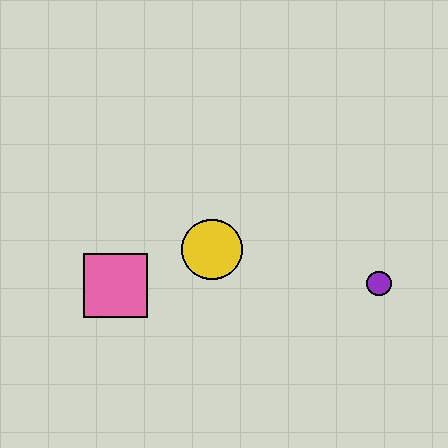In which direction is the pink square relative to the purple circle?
The pink square is to the left of the purple circle.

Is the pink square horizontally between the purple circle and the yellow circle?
No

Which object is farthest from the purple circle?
The pink square is farthest from the purple circle.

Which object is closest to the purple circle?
The yellow circle is closest to the purple circle.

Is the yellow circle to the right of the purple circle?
No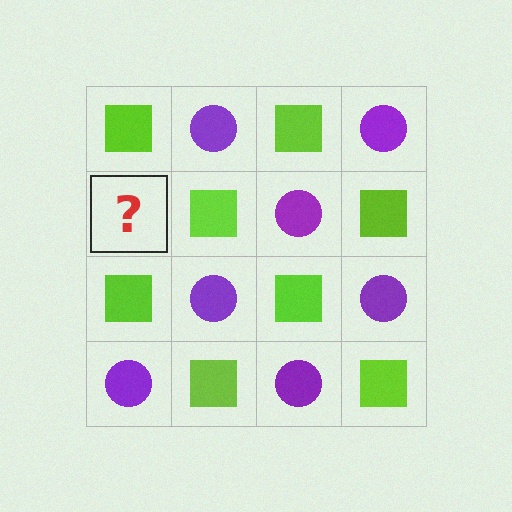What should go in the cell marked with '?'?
The missing cell should contain a purple circle.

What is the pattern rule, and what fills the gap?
The rule is that it alternates lime square and purple circle in a checkerboard pattern. The gap should be filled with a purple circle.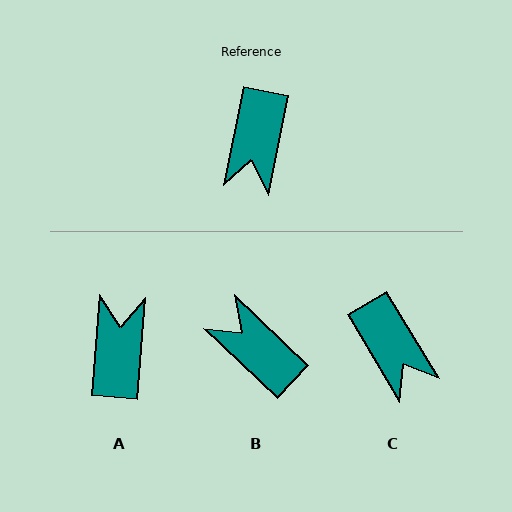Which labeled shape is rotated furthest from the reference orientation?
A, about 173 degrees away.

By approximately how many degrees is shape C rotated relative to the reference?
Approximately 42 degrees counter-clockwise.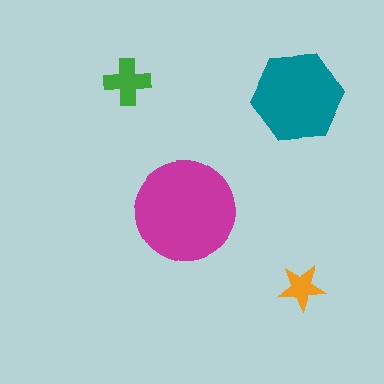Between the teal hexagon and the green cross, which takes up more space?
The teal hexagon.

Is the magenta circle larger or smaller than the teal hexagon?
Larger.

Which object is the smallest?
The orange star.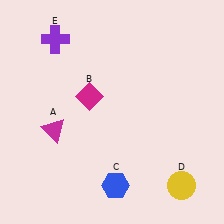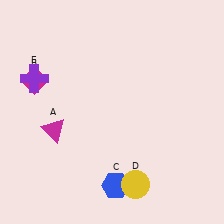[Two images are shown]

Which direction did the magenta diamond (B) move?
The magenta diamond (B) moved left.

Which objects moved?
The objects that moved are: the magenta diamond (B), the yellow circle (D), the purple cross (E).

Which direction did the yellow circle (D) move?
The yellow circle (D) moved left.